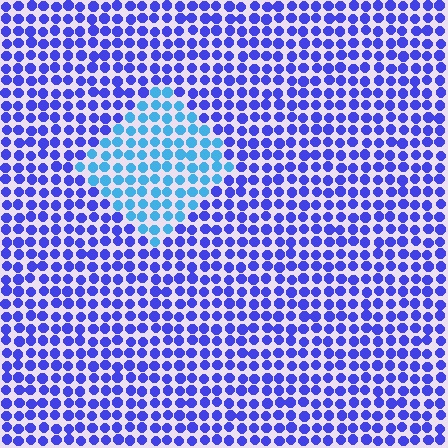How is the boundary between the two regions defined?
The boundary is defined purely by a slight shift in hue (about 41 degrees). Spacing, size, and orientation are identical on both sides.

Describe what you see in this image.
The image is filled with small blue elements in a uniform arrangement. A diamond-shaped region is visible where the elements are tinted to a slightly different hue, forming a subtle color boundary.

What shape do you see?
I see a diamond.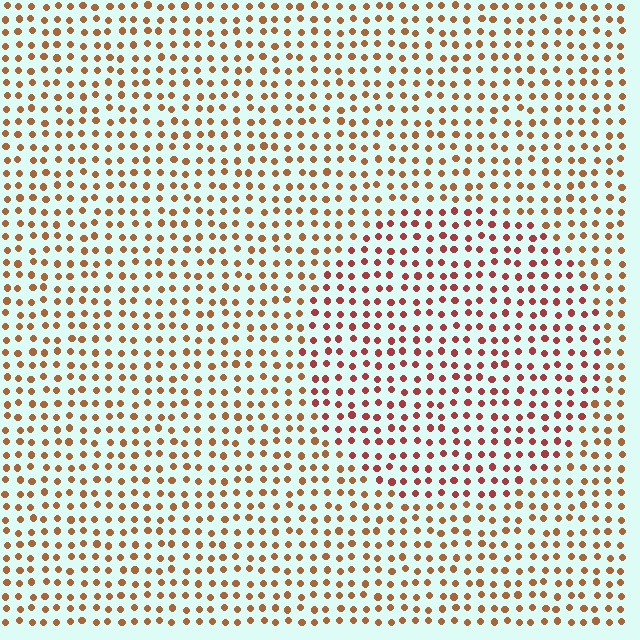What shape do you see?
I see a circle.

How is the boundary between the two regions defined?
The boundary is defined purely by a slight shift in hue (about 29 degrees). Spacing, size, and orientation are identical on both sides.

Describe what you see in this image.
The image is filled with small brown elements in a uniform arrangement. A circle-shaped region is visible where the elements are tinted to a slightly different hue, forming a subtle color boundary.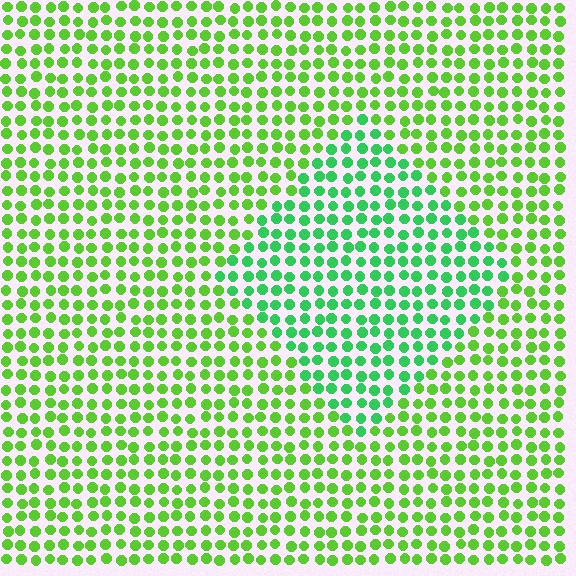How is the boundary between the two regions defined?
The boundary is defined purely by a slight shift in hue (about 33 degrees). Spacing, size, and orientation are identical on both sides.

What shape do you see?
I see a diamond.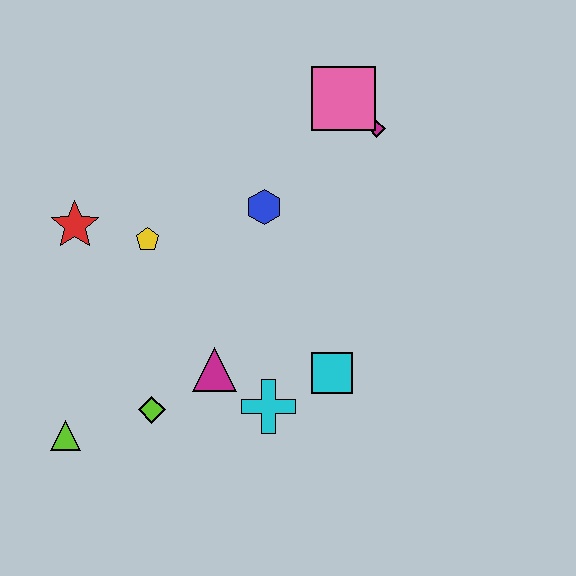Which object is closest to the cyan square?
The cyan cross is closest to the cyan square.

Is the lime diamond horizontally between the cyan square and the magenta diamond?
No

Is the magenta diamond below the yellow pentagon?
No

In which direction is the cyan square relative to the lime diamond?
The cyan square is to the right of the lime diamond.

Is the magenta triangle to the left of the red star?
No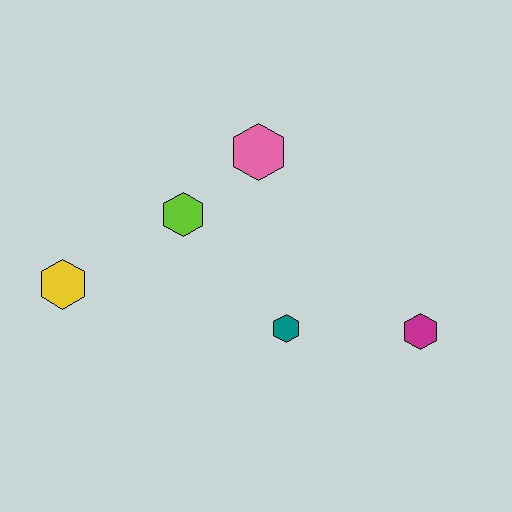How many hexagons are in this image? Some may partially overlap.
There are 5 hexagons.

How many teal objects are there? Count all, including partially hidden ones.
There is 1 teal object.